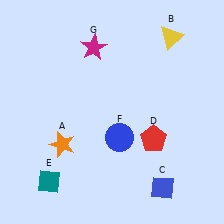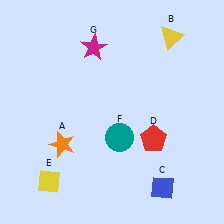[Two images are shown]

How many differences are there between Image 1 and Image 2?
There are 2 differences between the two images.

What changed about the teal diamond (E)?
In Image 1, E is teal. In Image 2, it changed to yellow.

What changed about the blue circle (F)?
In Image 1, F is blue. In Image 2, it changed to teal.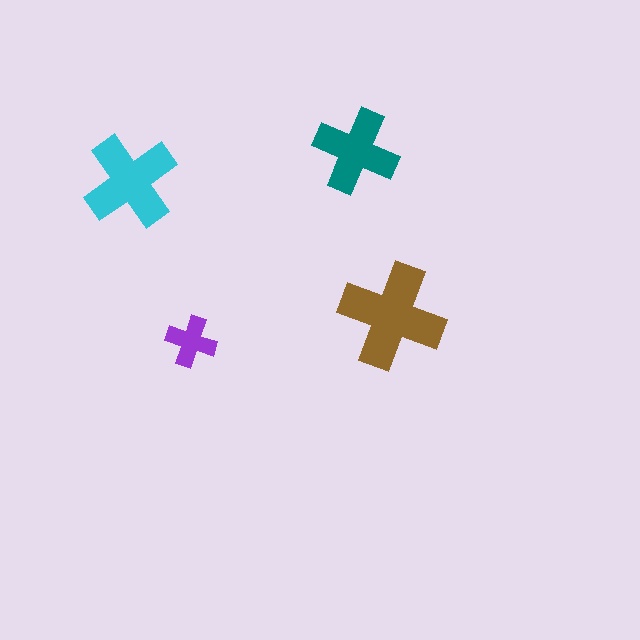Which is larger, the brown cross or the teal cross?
The brown one.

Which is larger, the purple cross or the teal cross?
The teal one.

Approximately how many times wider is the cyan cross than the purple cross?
About 2 times wider.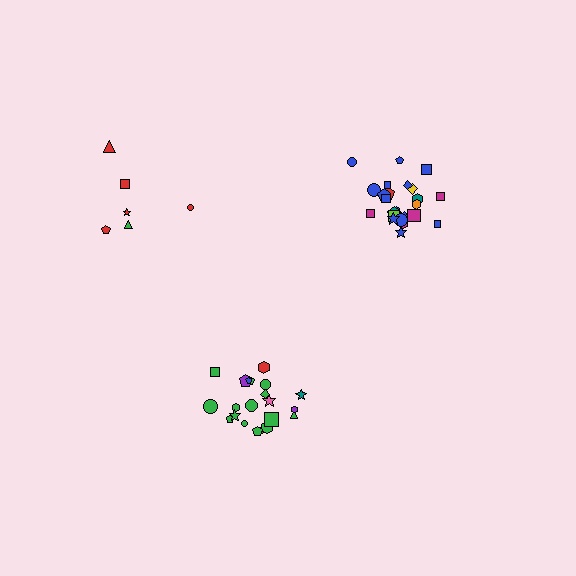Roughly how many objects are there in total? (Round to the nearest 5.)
Roughly 55 objects in total.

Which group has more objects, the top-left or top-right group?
The top-right group.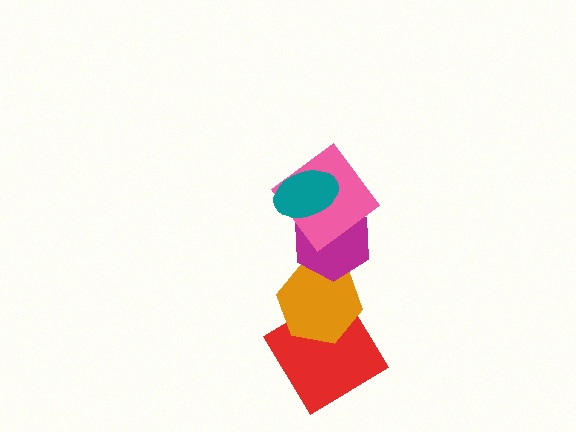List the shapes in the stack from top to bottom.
From top to bottom: the teal ellipse, the pink diamond, the magenta hexagon, the orange hexagon, the red diamond.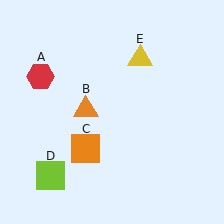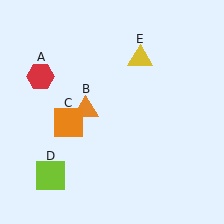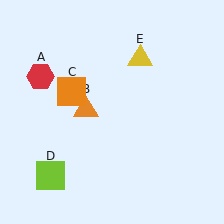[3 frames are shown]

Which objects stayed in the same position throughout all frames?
Red hexagon (object A) and orange triangle (object B) and lime square (object D) and yellow triangle (object E) remained stationary.